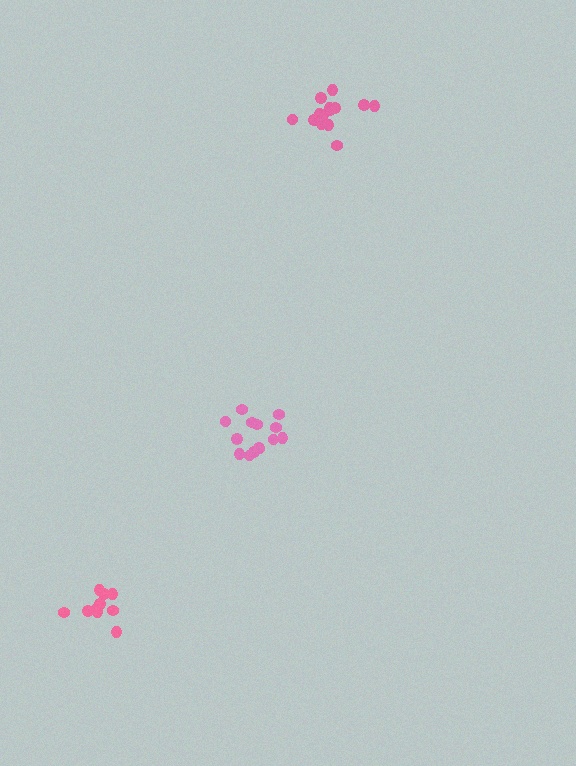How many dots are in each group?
Group 1: 14 dots, Group 2: 14 dots, Group 3: 10 dots (38 total).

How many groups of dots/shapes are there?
There are 3 groups.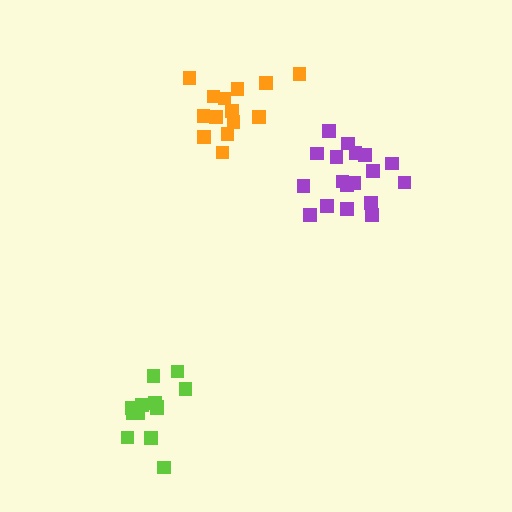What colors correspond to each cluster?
The clusters are colored: lime, purple, orange.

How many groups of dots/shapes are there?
There are 3 groups.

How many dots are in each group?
Group 1: 13 dots, Group 2: 18 dots, Group 3: 14 dots (45 total).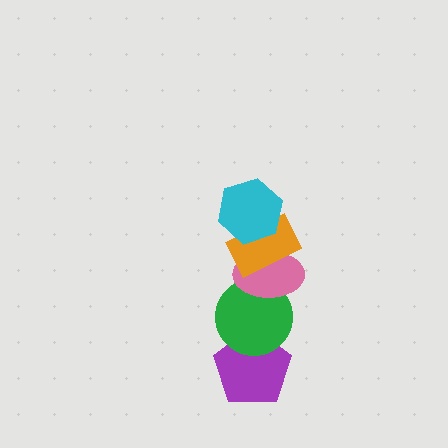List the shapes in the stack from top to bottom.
From top to bottom: the cyan hexagon, the orange rectangle, the pink ellipse, the green circle, the purple pentagon.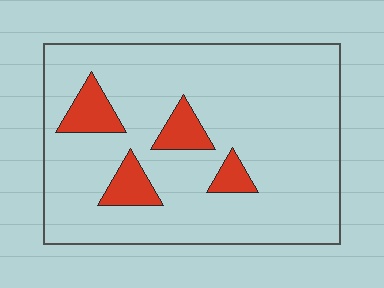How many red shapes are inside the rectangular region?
4.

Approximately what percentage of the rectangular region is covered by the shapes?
Approximately 10%.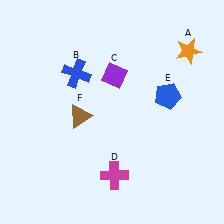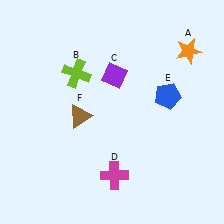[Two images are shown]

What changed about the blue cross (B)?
In Image 1, B is blue. In Image 2, it changed to lime.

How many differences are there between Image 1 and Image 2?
There is 1 difference between the two images.